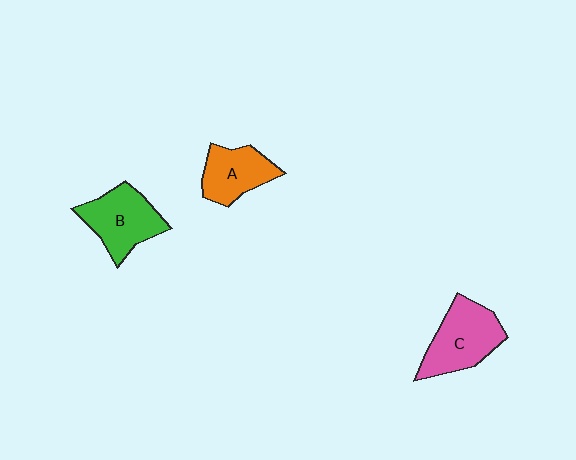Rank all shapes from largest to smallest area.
From largest to smallest: C (pink), B (green), A (orange).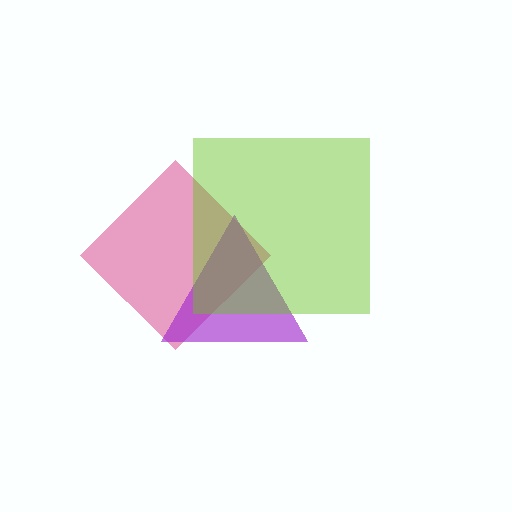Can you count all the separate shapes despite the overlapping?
Yes, there are 3 separate shapes.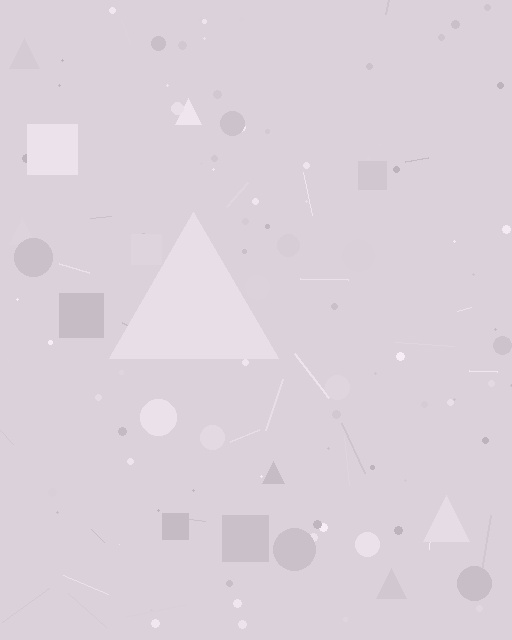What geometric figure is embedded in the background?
A triangle is embedded in the background.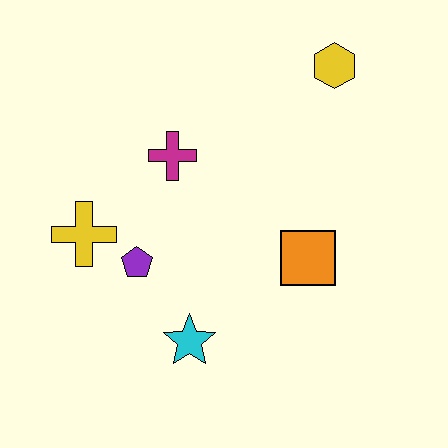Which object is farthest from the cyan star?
The yellow hexagon is farthest from the cyan star.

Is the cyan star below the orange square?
Yes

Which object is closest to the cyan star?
The purple pentagon is closest to the cyan star.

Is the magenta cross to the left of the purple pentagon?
No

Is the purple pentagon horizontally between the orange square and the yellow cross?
Yes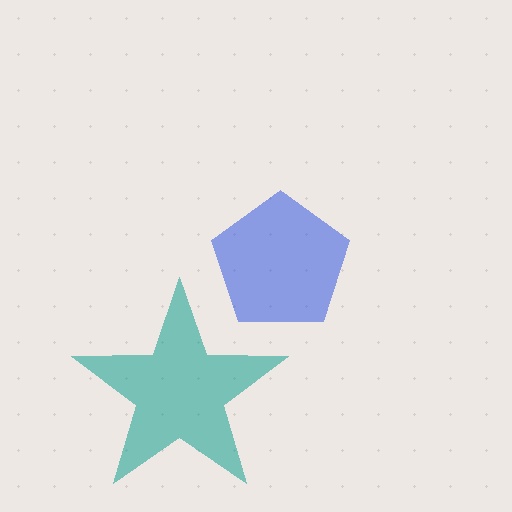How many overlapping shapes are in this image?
There are 2 overlapping shapes in the image.